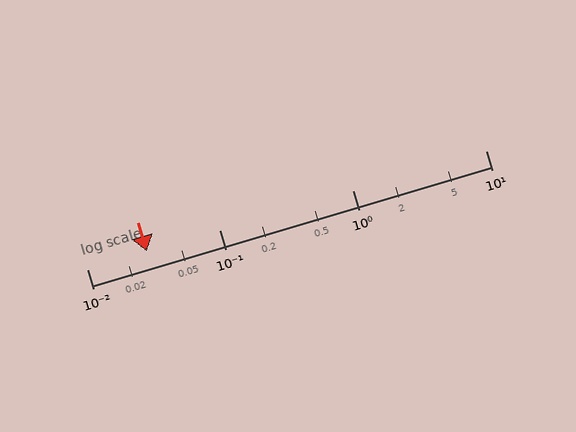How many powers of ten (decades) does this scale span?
The scale spans 3 decades, from 0.01 to 10.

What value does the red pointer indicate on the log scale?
The pointer indicates approximately 0.028.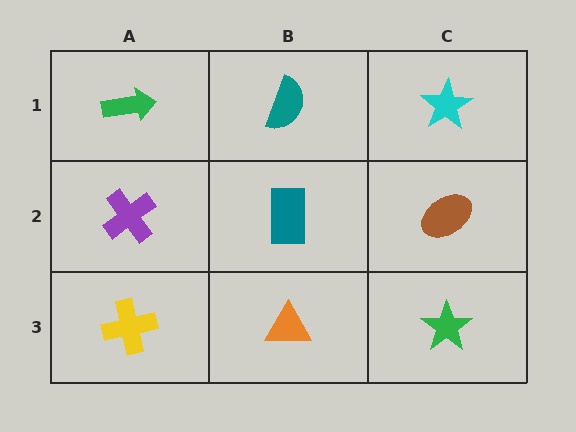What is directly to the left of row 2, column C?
A teal rectangle.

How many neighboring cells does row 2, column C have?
3.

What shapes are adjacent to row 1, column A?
A purple cross (row 2, column A), a teal semicircle (row 1, column B).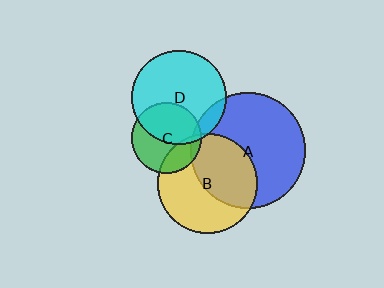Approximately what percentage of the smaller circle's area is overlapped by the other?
Approximately 10%.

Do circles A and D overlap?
Yes.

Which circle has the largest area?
Circle A (blue).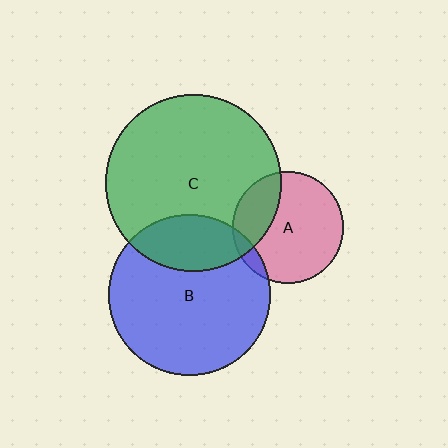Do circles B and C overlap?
Yes.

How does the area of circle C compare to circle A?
Approximately 2.5 times.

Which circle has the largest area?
Circle C (green).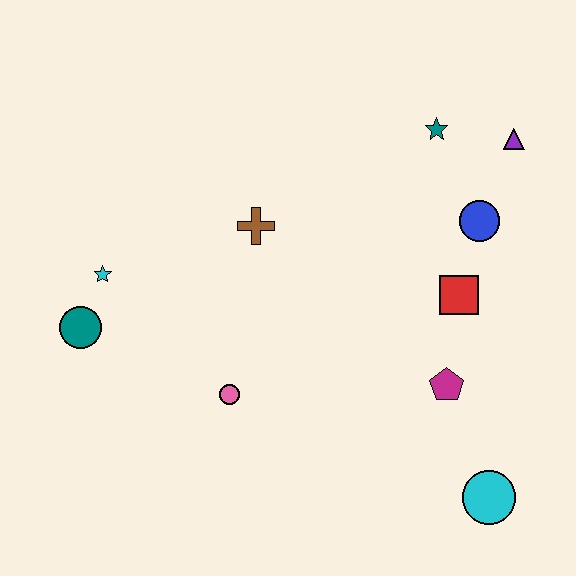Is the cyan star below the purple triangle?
Yes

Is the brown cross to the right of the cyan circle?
No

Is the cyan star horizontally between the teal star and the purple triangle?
No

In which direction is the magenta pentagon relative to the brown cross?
The magenta pentagon is to the right of the brown cross.